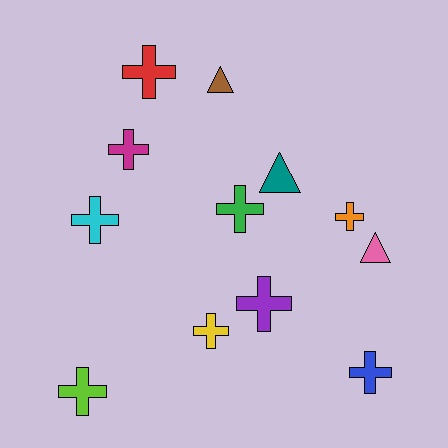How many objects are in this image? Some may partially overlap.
There are 12 objects.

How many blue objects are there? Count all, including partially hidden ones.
There is 1 blue object.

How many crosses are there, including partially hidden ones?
There are 9 crosses.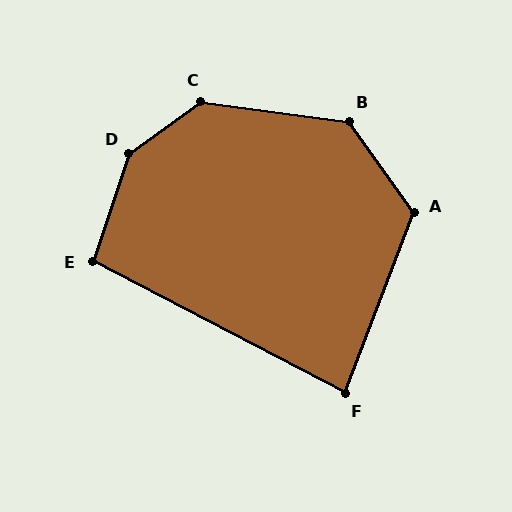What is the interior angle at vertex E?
Approximately 99 degrees (obtuse).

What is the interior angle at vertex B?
Approximately 133 degrees (obtuse).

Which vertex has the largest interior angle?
D, at approximately 144 degrees.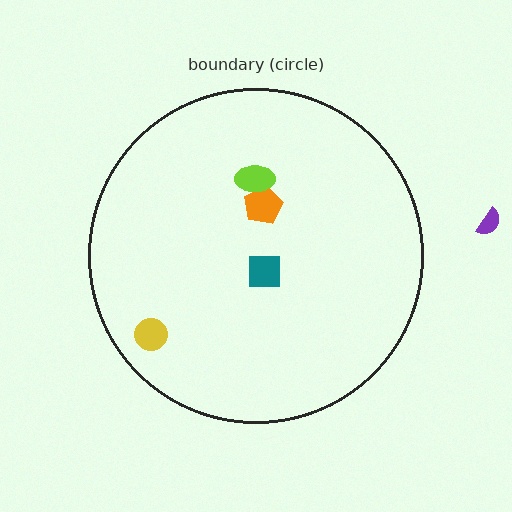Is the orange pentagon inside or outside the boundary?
Inside.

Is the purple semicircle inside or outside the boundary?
Outside.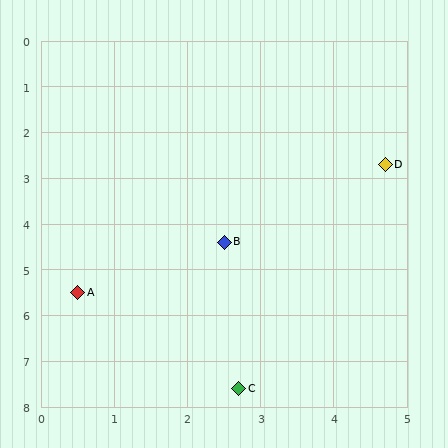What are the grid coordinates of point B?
Point B is at approximately (2.5, 4.4).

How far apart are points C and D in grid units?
Points C and D are about 5.3 grid units apart.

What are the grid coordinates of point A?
Point A is at approximately (0.5, 5.5).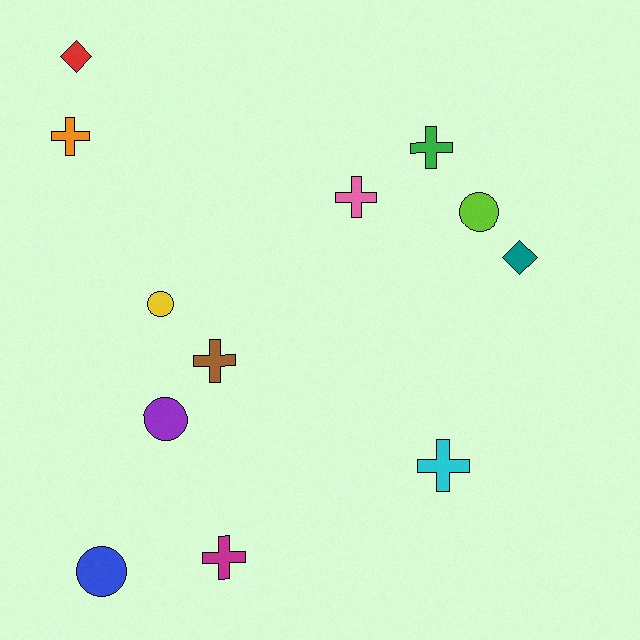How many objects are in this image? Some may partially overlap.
There are 12 objects.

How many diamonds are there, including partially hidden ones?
There are 2 diamonds.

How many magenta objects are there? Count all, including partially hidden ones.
There is 1 magenta object.